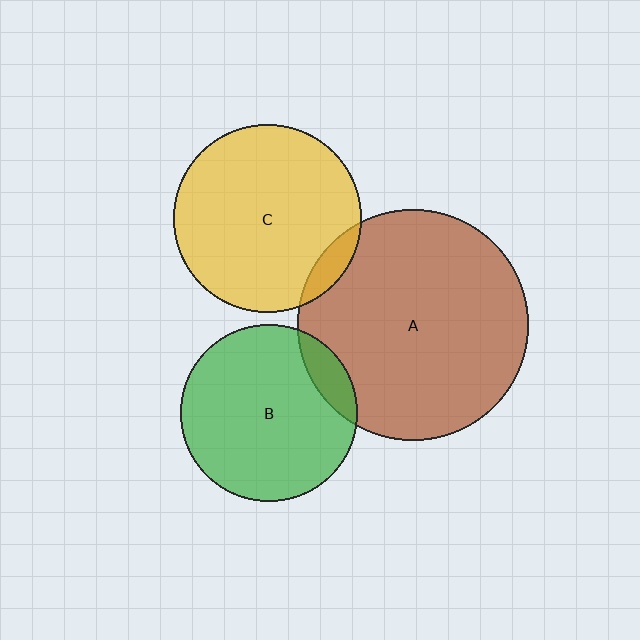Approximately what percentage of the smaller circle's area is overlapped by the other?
Approximately 10%.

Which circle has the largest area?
Circle A (brown).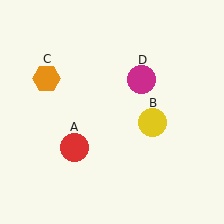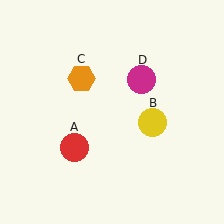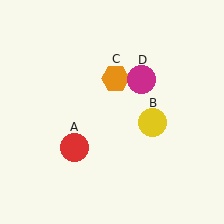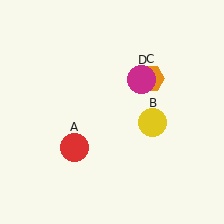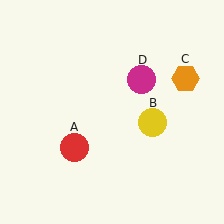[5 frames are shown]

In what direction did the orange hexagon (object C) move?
The orange hexagon (object C) moved right.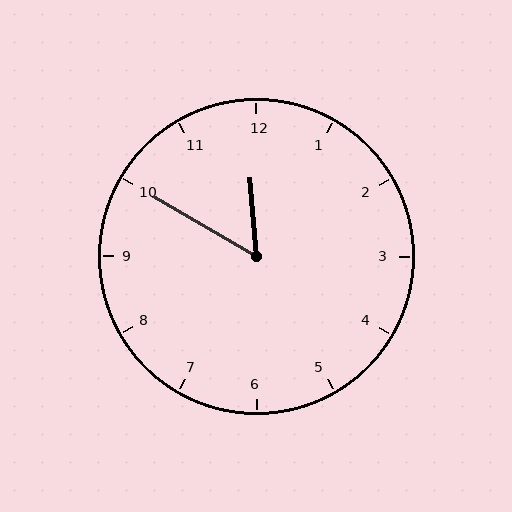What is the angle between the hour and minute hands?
Approximately 55 degrees.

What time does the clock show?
11:50.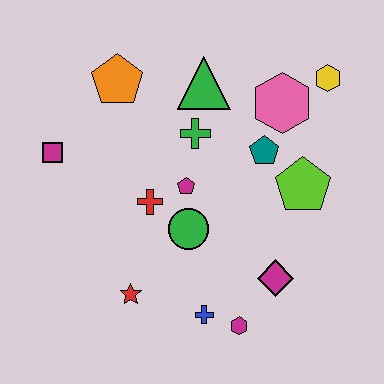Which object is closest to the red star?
The blue cross is closest to the red star.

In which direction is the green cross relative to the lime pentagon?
The green cross is to the left of the lime pentagon.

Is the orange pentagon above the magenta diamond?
Yes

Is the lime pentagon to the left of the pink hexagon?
No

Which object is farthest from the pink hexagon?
The red star is farthest from the pink hexagon.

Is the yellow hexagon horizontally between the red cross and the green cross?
No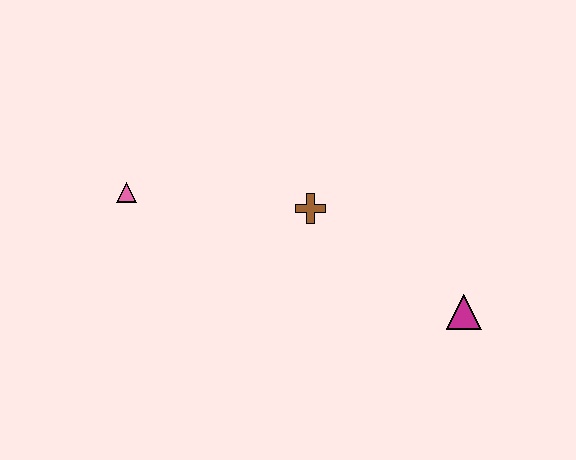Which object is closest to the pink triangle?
The brown cross is closest to the pink triangle.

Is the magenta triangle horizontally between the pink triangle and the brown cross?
No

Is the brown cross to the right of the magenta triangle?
No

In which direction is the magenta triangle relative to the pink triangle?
The magenta triangle is to the right of the pink triangle.